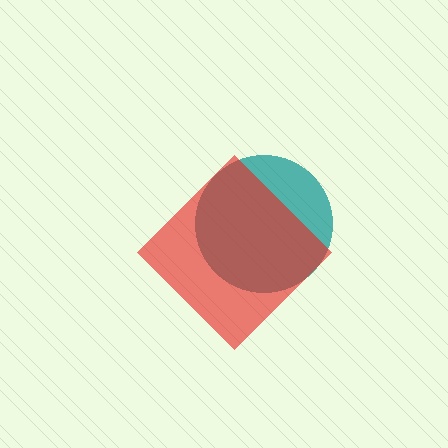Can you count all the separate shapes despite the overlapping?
Yes, there are 2 separate shapes.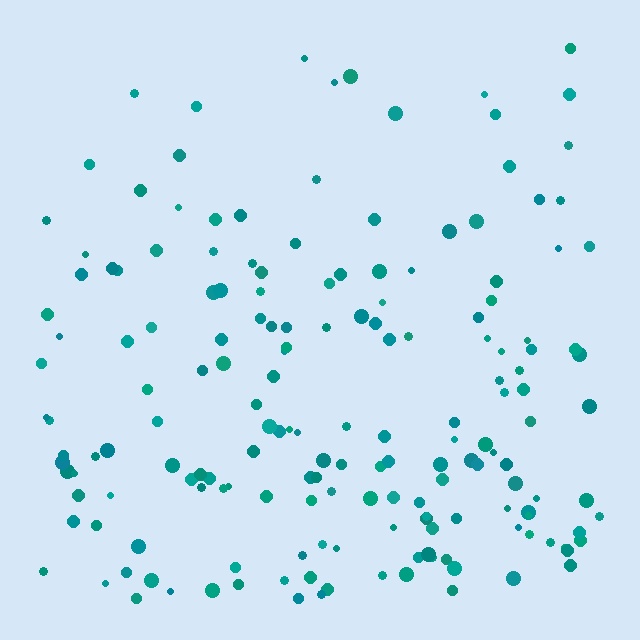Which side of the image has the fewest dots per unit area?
The top.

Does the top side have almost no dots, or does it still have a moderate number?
Still a moderate number, just noticeably fewer than the bottom.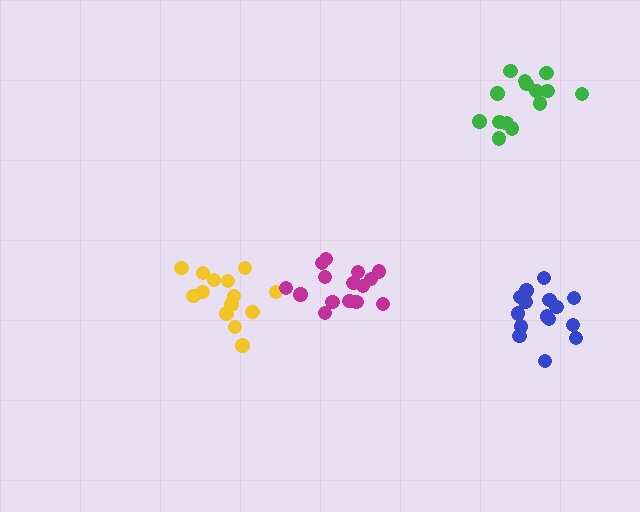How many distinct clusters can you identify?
There are 4 distinct clusters.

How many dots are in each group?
Group 1: 14 dots, Group 2: 15 dots, Group 3: 14 dots, Group 4: 15 dots (58 total).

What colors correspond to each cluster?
The clusters are colored: yellow, blue, green, magenta.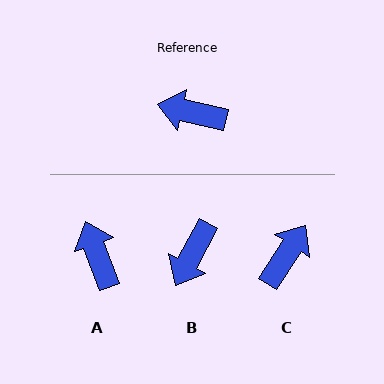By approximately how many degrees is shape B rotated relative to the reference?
Approximately 74 degrees counter-clockwise.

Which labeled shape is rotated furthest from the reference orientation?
C, about 110 degrees away.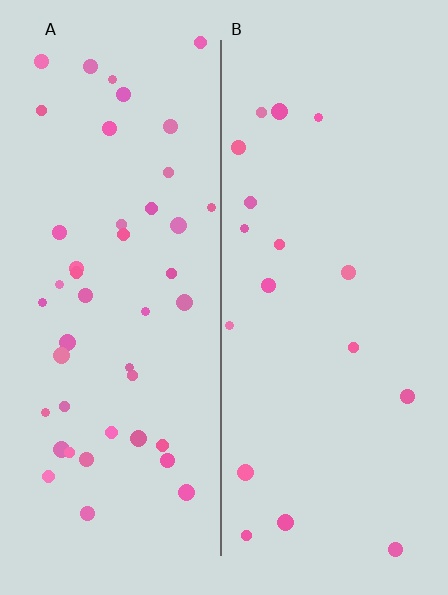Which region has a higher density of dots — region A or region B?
A (the left).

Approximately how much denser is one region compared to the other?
Approximately 2.5× — region A over region B.